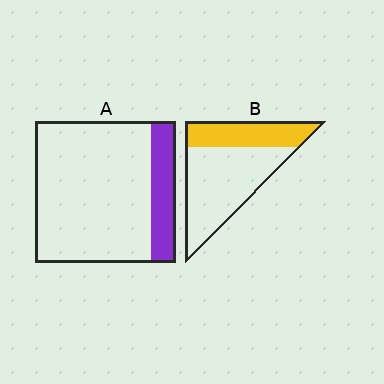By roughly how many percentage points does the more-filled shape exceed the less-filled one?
By roughly 15 percentage points (B over A).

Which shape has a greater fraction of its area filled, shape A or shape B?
Shape B.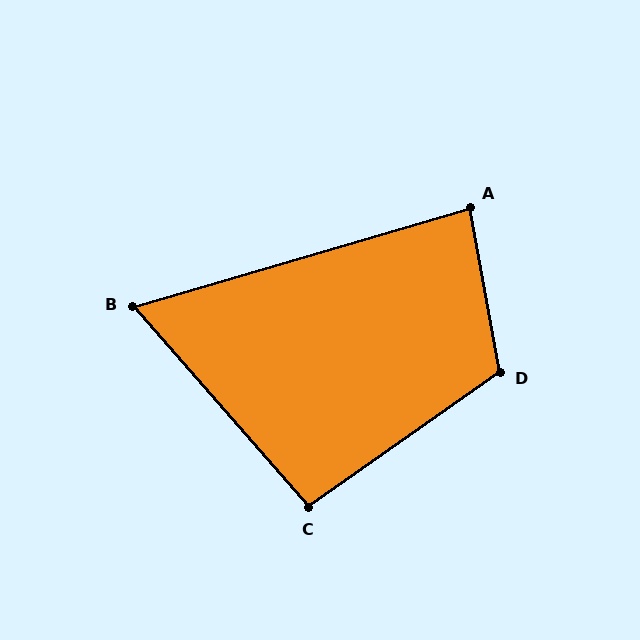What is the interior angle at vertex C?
Approximately 96 degrees (obtuse).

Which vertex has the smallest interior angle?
B, at approximately 65 degrees.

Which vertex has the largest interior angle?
D, at approximately 115 degrees.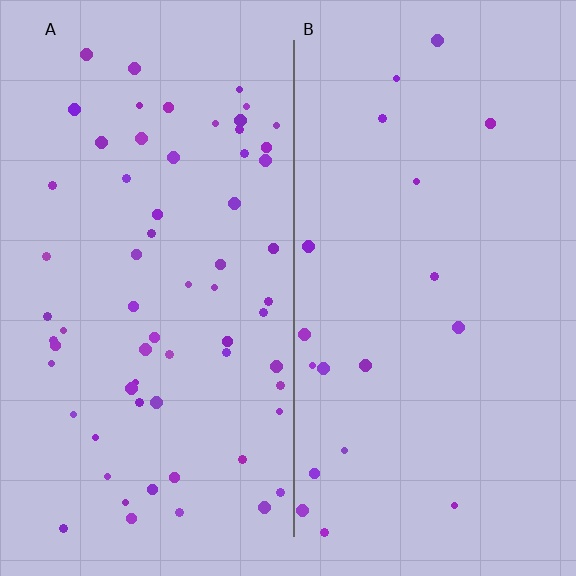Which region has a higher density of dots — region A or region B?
A (the left).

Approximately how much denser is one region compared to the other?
Approximately 3.4× — region A over region B.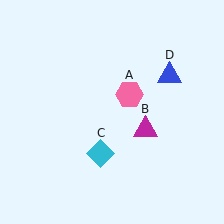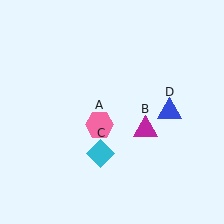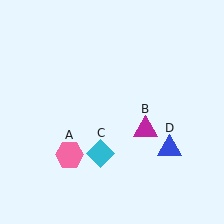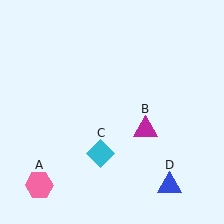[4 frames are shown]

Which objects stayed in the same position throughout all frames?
Magenta triangle (object B) and cyan diamond (object C) remained stationary.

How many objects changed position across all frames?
2 objects changed position: pink hexagon (object A), blue triangle (object D).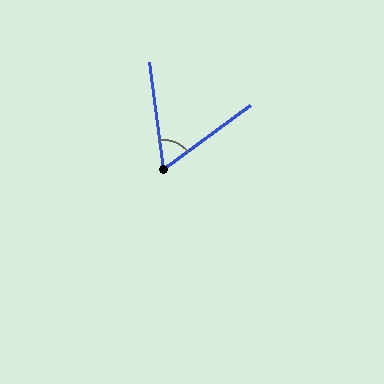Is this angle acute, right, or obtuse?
It is acute.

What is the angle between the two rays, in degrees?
Approximately 61 degrees.